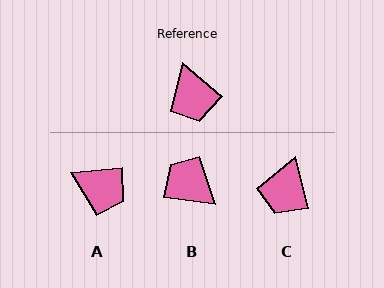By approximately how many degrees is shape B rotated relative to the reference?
Approximately 148 degrees clockwise.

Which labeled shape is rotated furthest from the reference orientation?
B, about 148 degrees away.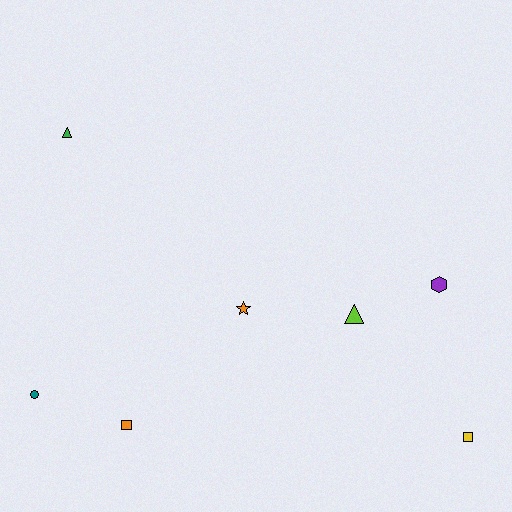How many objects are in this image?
There are 7 objects.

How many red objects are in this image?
There are no red objects.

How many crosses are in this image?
There are no crosses.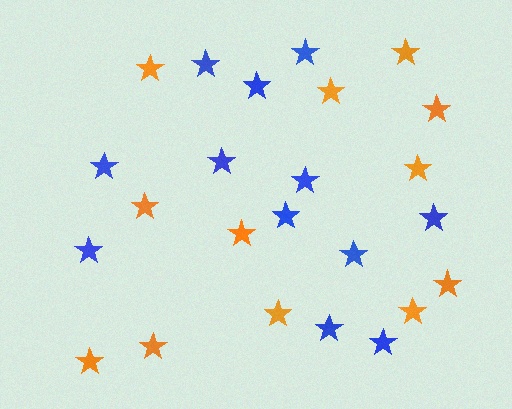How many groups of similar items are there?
There are 2 groups: one group of orange stars (12) and one group of blue stars (12).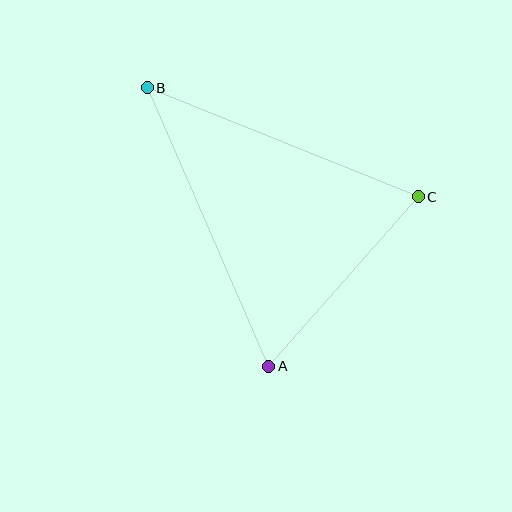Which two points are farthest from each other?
Points A and B are farthest from each other.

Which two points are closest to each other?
Points A and C are closest to each other.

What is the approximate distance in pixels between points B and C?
The distance between B and C is approximately 292 pixels.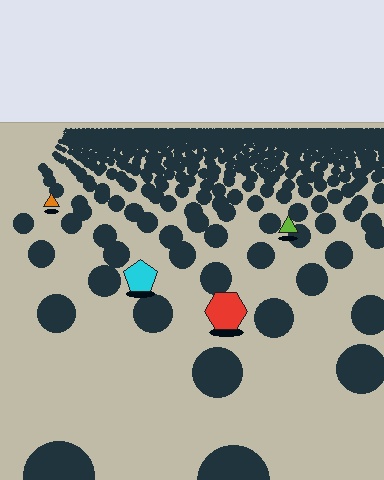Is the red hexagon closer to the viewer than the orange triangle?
Yes. The red hexagon is closer — you can tell from the texture gradient: the ground texture is coarser near it.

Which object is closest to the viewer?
The red hexagon is closest. The texture marks near it are larger and more spread out.